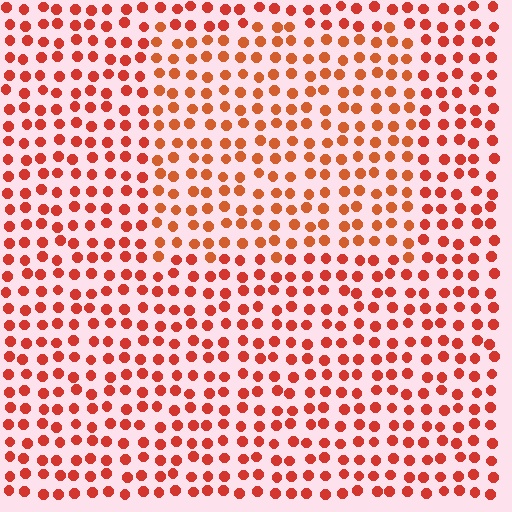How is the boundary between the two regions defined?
The boundary is defined purely by a slight shift in hue (about 15 degrees). Spacing, size, and orientation are identical on both sides.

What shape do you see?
I see a rectangle.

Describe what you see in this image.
The image is filled with small red elements in a uniform arrangement. A rectangle-shaped region is visible where the elements are tinted to a slightly different hue, forming a subtle color boundary.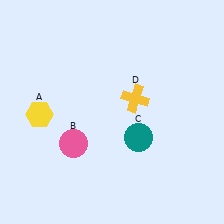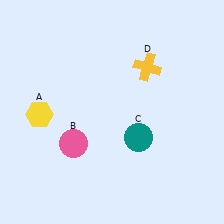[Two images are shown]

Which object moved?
The yellow cross (D) moved up.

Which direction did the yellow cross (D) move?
The yellow cross (D) moved up.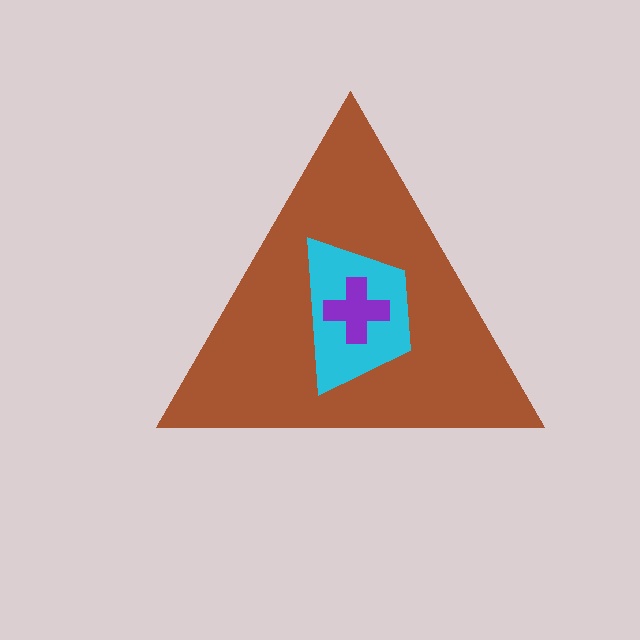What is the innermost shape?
The purple cross.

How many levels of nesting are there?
3.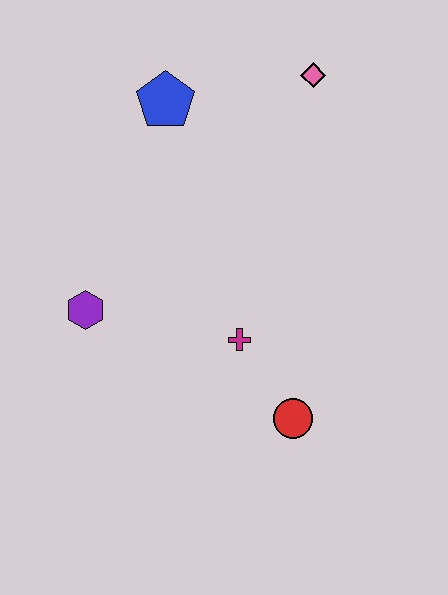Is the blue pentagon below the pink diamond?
Yes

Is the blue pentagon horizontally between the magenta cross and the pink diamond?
No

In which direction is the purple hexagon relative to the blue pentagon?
The purple hexagon is below the blue pentagon.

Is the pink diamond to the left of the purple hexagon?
No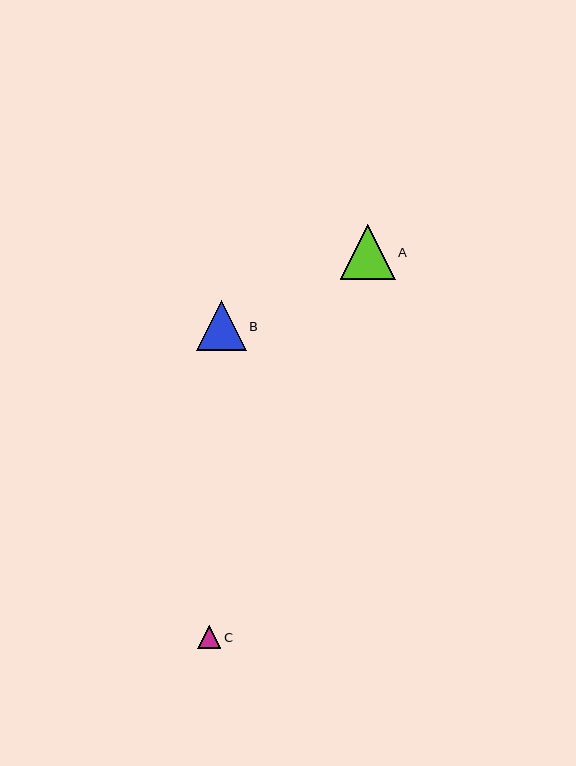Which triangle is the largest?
Triangle A is the largest with a size of approximately 55 pixels.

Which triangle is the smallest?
Triangle C is the smallest with a size of approximately 23 pixels.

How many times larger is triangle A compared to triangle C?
Triangle A is approximately 2.3 times the size of triangle C.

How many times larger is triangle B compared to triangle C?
Triangle B is approximately 2.1 times the size of triangle C.